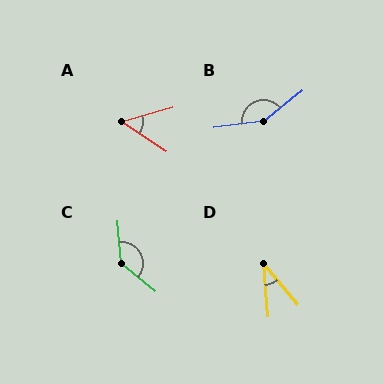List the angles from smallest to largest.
D (35°), A (50°), C (134°), B (149°).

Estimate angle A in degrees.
Approximately 50 degrees.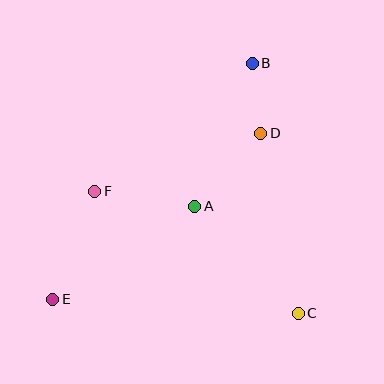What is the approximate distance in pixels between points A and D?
The distance between A and D is approximately 98 pixels.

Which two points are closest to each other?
Points B and D are closest to each other.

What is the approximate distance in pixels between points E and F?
The distance between E and F is approximately 115 pixels.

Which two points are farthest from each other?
Points B and E are farthest from each other.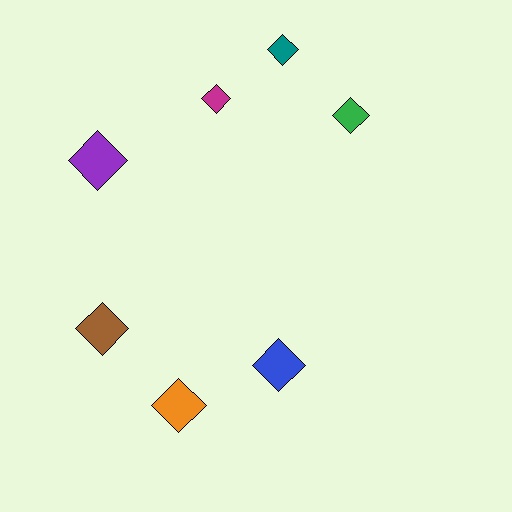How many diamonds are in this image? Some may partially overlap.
There are 7 diamonds.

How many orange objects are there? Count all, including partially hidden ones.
There is 1 orange object.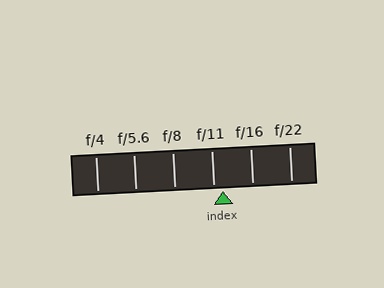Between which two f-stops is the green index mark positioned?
The index mark is between f/11 and f/16.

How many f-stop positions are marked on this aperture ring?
There are 6 f-stop positions marked.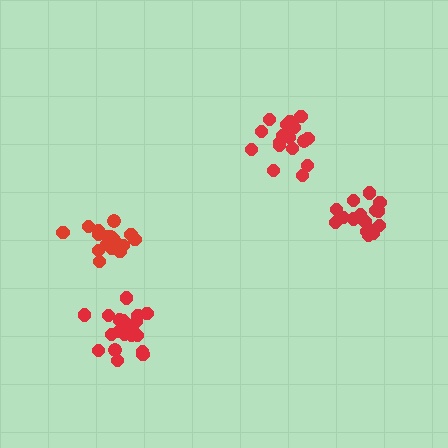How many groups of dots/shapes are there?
There are 4 groups.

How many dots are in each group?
Group 1: 20 dots, Group 2: 17 dots, Group 3: 17 dots, Group 4: 18 dots (72 total).